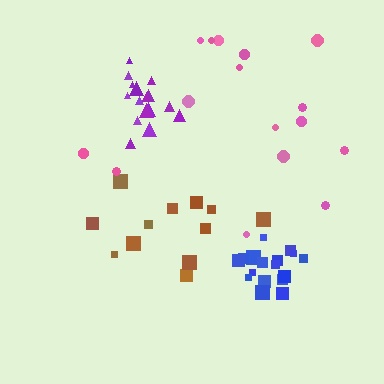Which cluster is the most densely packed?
Blue.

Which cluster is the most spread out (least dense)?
Pink.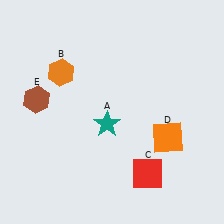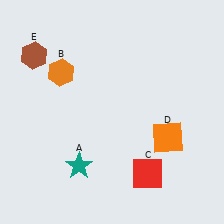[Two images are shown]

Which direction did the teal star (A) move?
The teal star (A) moved down.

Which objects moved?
The objects that moved are: the teal star (A), the brown hexagon (E).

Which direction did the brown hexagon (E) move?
The brown hexagon (E) moved up.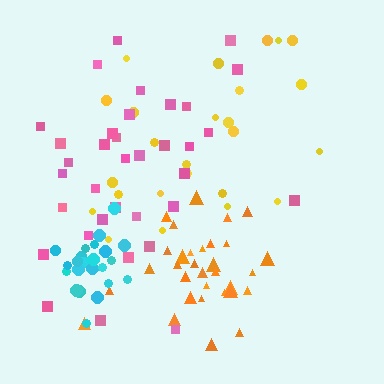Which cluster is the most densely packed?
Cyan.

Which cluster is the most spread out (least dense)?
Yellow.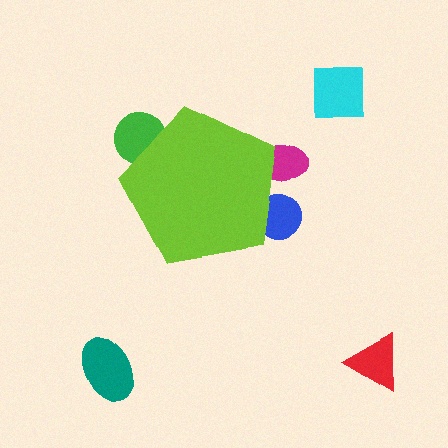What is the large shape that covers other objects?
A lime pentagon.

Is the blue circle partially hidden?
Yes, the blue circle is partially hidden behind the lime pentagon.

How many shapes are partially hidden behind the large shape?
3 shapes are partially hidden.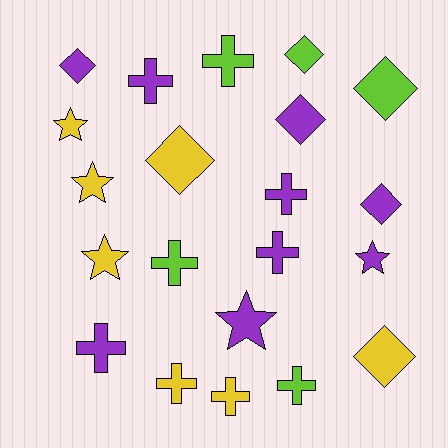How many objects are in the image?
There are 21 objects.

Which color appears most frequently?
Purple, with 9 objects.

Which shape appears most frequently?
Cross, with 9 objects.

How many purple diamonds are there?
There are 3 purple diamonds.